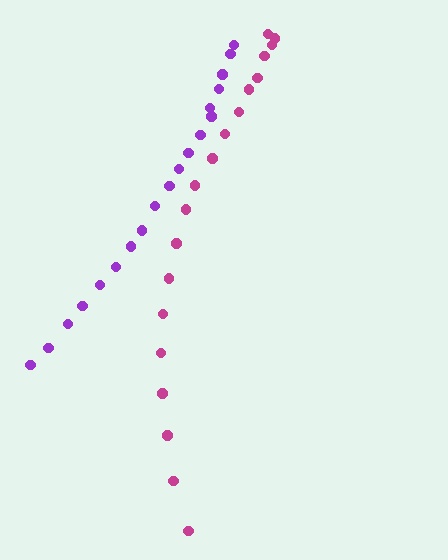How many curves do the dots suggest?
There are 2 distinct paths.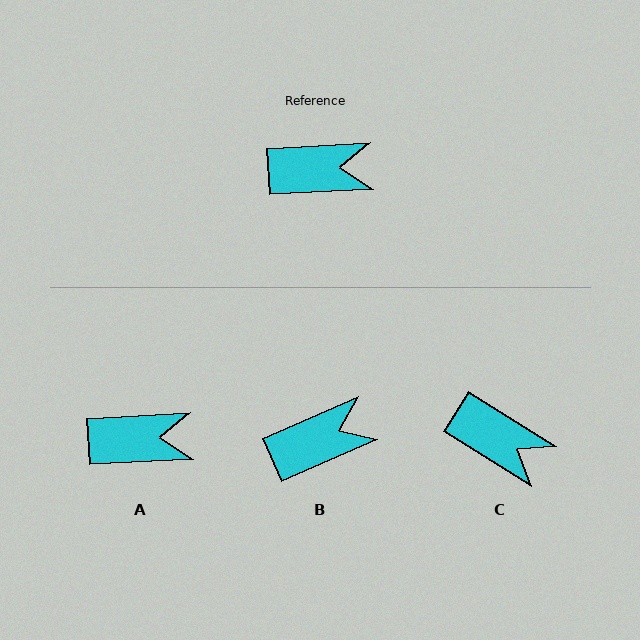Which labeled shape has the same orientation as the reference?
A.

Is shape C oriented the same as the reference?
No, it is off by about 35 degrees.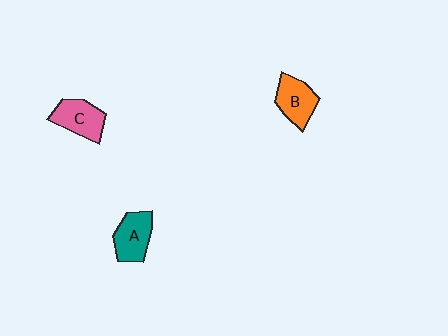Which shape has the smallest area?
Shape B (orange).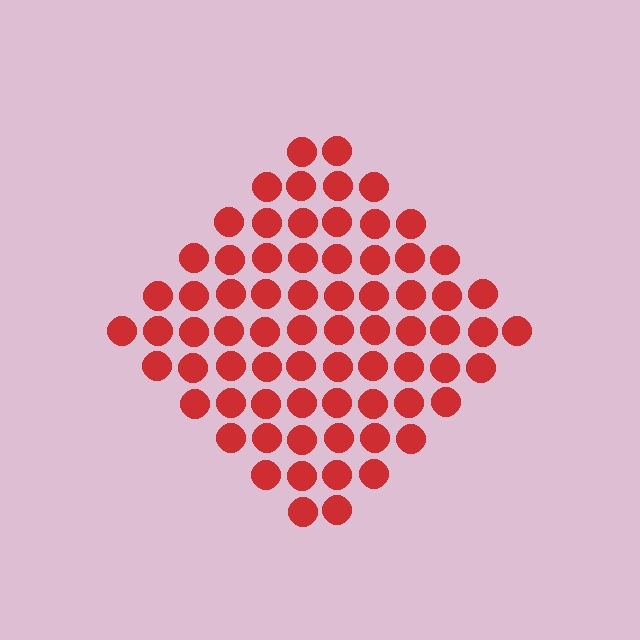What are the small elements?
The small elements are circles.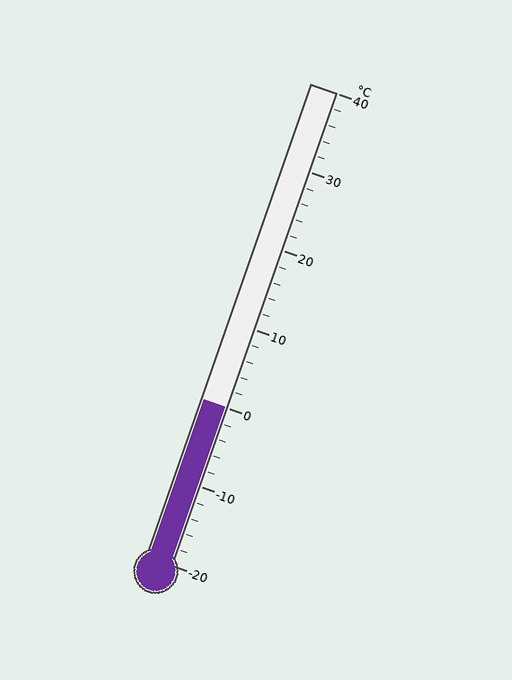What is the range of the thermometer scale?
The thermometer scale ranges from -20°C to 40°C.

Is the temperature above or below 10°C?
The temperature is below 10°C.